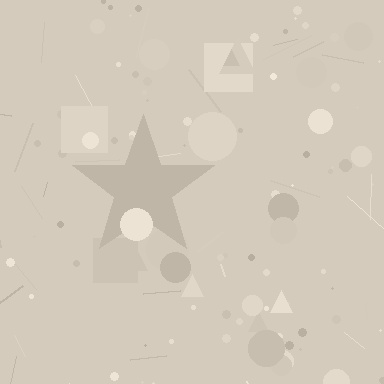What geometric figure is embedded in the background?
A star is embedded in the background.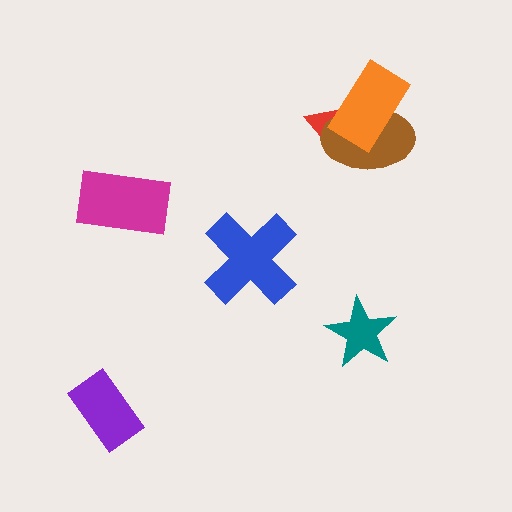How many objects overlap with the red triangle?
2 objects overlap with the red triangle.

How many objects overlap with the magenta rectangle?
0 objects overlap with the magenta rectangle.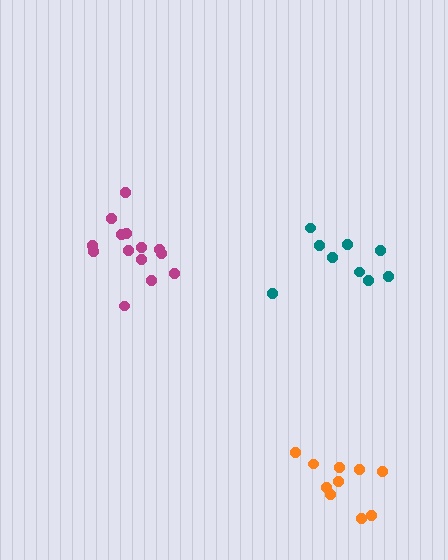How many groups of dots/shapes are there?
There are 3 groups.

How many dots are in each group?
Group 1: 14 dots, Group 2: 9 dots, Group 3: 10 dots (33 total).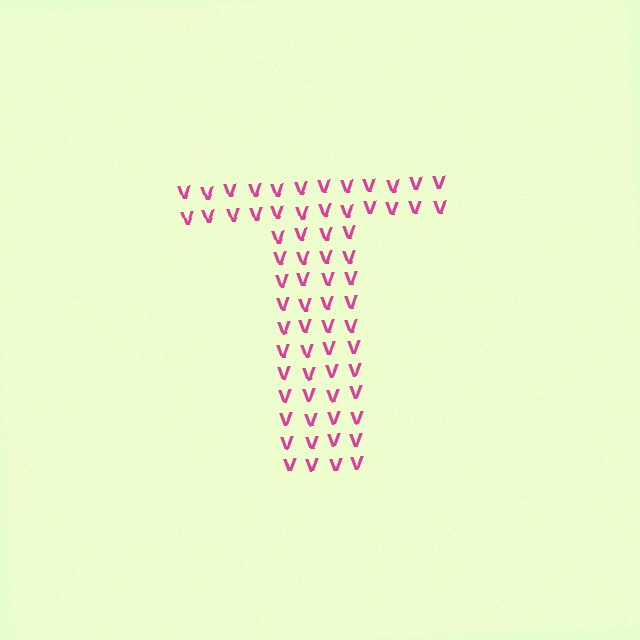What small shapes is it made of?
It is made of small letter V's.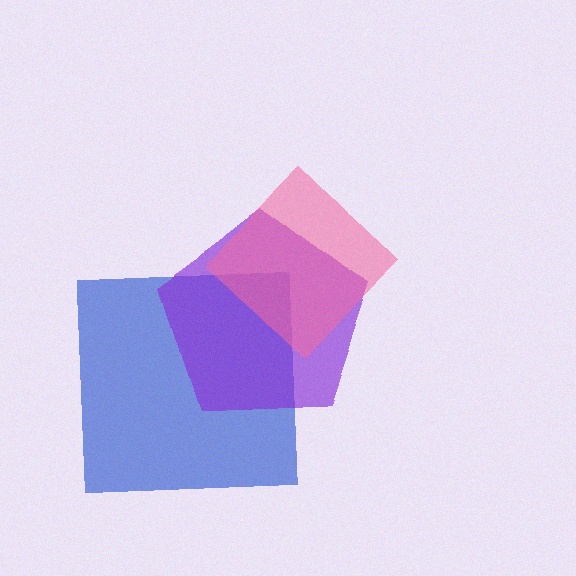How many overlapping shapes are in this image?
There are 3 overlapping shapes in the image.